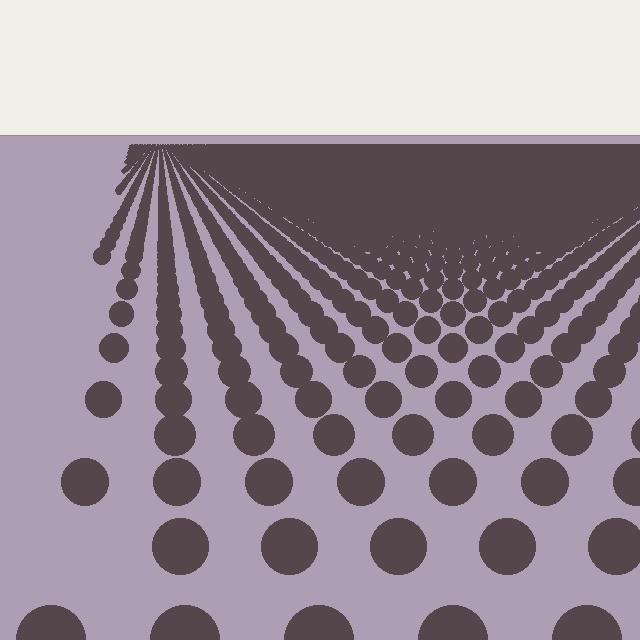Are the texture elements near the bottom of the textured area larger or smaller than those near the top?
Larger. Near the bottom, elements are closer to the viewer and appear at a bigger on-screen size.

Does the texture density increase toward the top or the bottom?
Density increases toward the top.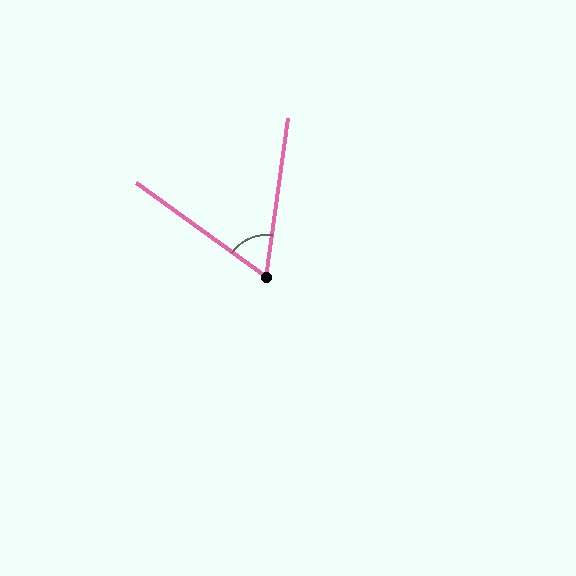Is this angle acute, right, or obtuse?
It is acute.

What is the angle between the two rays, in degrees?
Approximately 62 degrees.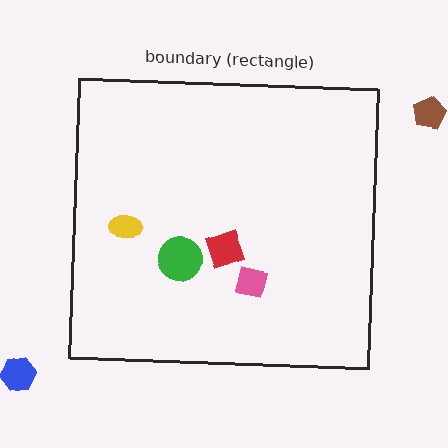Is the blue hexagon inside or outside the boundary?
Outside.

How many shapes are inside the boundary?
4 inside, 2 outside.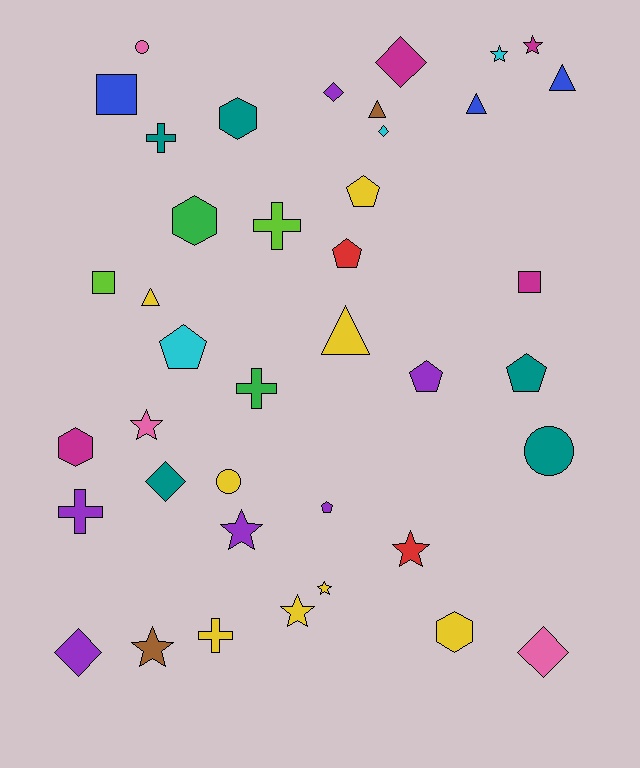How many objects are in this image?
There are 40 objects.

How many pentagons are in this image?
There are 6 pentagons.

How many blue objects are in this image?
There are 3 blue objects.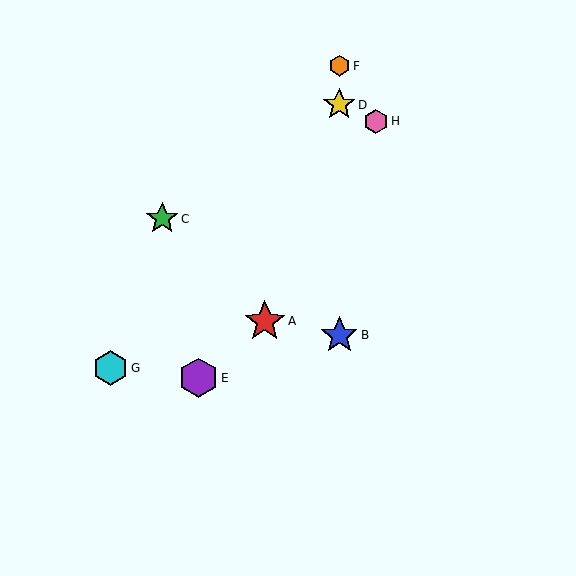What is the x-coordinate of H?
Object H is at x≈376.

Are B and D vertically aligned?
Yes, both are at x≈339.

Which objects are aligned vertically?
Objects B, D, F are aligned vertically.